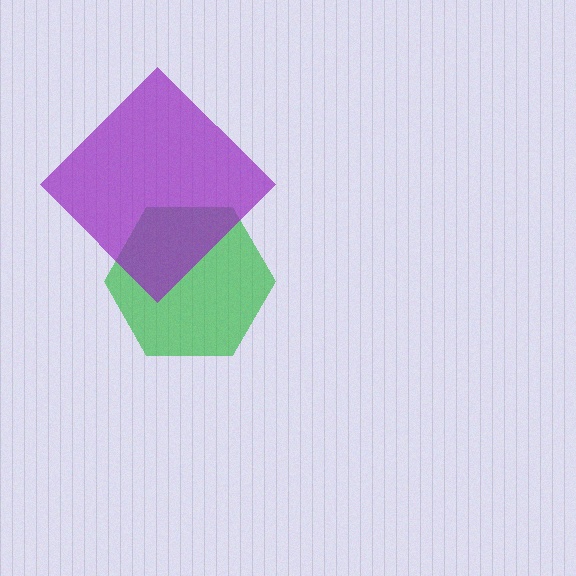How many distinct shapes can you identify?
There are 2 distinct shapes: a green hexagon, a purple diamond.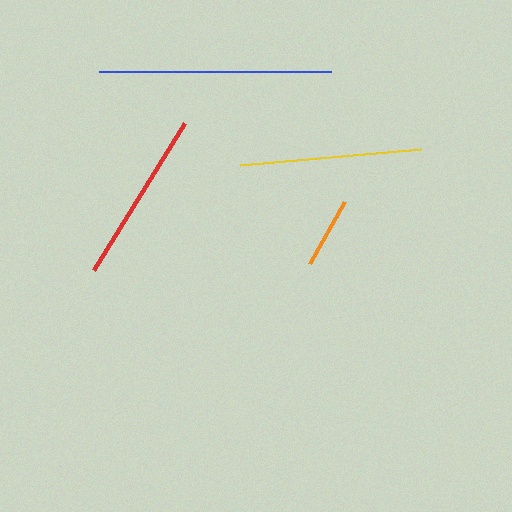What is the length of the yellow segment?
The yellow segment is approximately 182 pixels long.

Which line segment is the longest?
The blue line is the longest at approximately 232 pixels.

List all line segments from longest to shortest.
From longest to shortest: blue, yellow, red, orange.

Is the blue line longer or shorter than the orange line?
The blue line is longer than the orange line.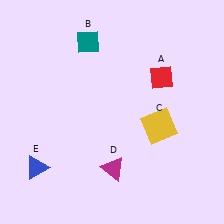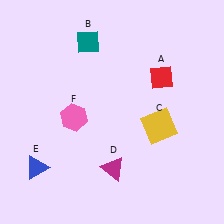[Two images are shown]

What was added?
A pink hexagon (F) was added in Image 2.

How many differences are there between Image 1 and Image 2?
There is 1 difference between the two images.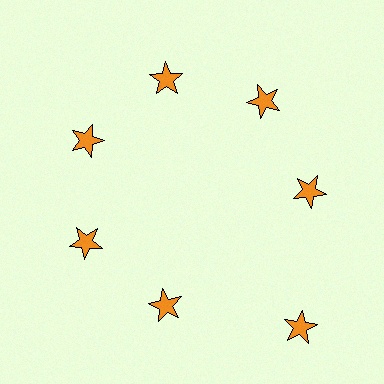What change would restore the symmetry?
The symmetry would be restored by moving it inward, back onto the ring so that all 7 stars sit at equal angles and equal distance from the center.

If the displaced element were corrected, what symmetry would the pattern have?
It would have 7-fold rotational symmetry — the pattern would map onto itself every 51 degrees.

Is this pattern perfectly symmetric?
No. The 7 orange stars are arranged in a ring, but one element near the 5 o'clock position is pushed outward from the center, breaking the 7-fold rotational symmetry.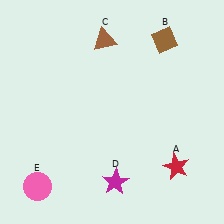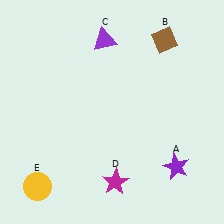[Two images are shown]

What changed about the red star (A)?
In Image 1, A is red. In Image 2, it changed to purple.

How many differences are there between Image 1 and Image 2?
There are 3 differences between the two images.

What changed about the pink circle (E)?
In Image 1, E is pink. In Image 2, it changed to yellow.